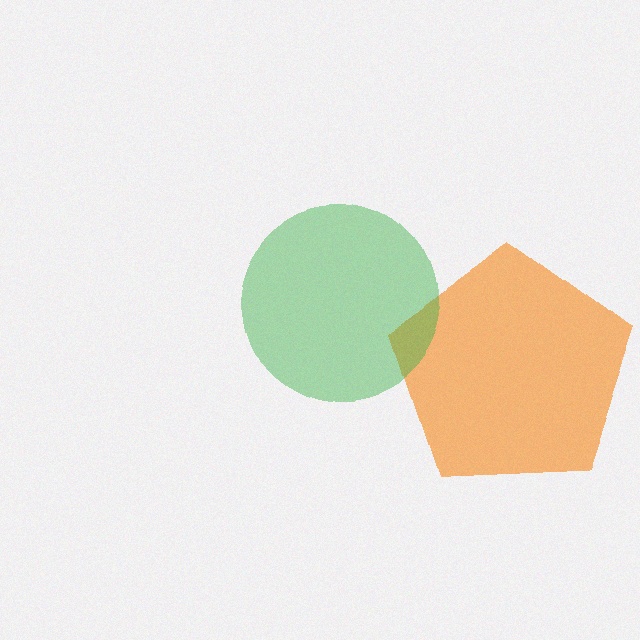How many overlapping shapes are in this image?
There are 2 overlapping shapes in the image.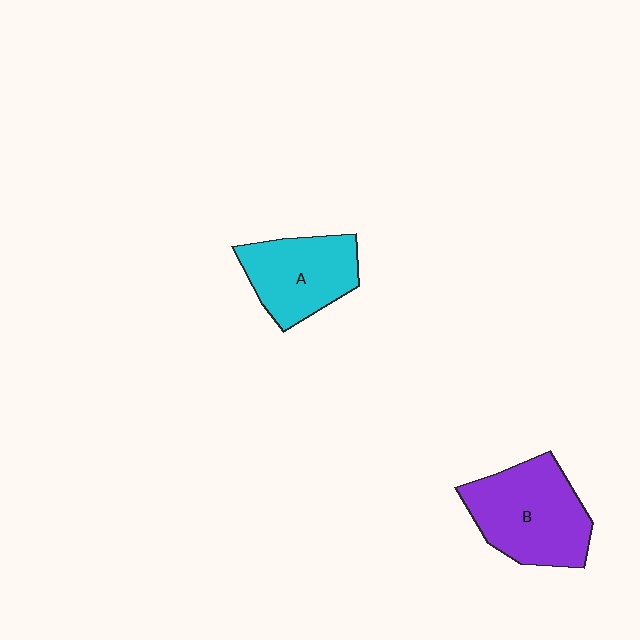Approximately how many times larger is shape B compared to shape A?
Approximately 1.3 times.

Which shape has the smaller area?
Shape A (cyan).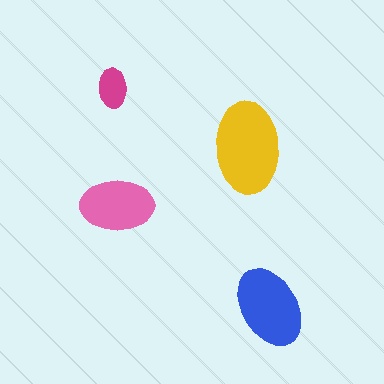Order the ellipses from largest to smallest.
the yellow one, the blue one, the pink one, the magenta one.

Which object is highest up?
The magenta ellipse is topmost.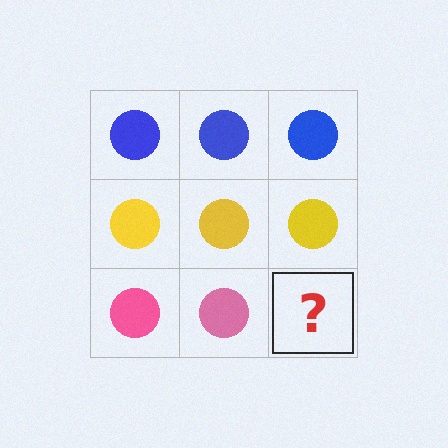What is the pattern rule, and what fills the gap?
The rule is that each row has a consistent color. The gap should be filled with a pink circle.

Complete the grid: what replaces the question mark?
The question mark should be replaced with a pink circle.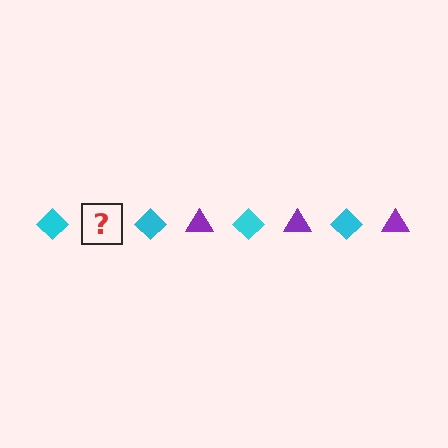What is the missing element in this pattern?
The missing element is a purple triangle.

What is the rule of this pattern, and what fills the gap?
The rule is that the pattern alternates between cyan diamond and purple triangle. The gap should be filled with a purple triangle.